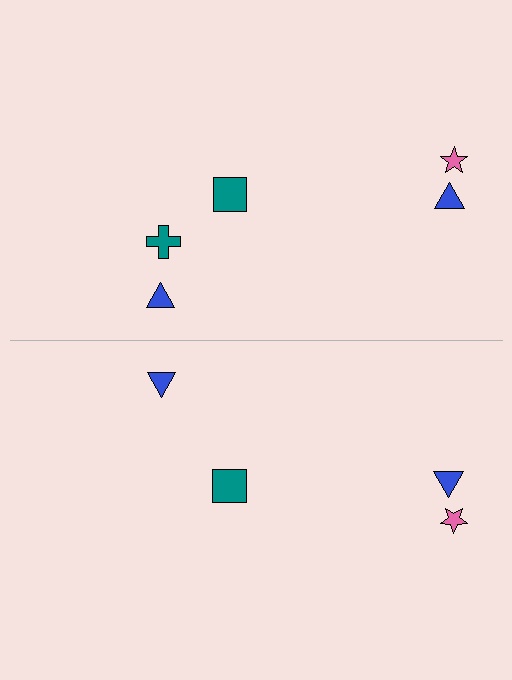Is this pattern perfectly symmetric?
No, the pattern is not perfectly symmetric. A teal cross is missing from the bottom side.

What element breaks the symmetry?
A teal cross is missing from the bottom side.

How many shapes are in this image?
There are 9 shapes in this image.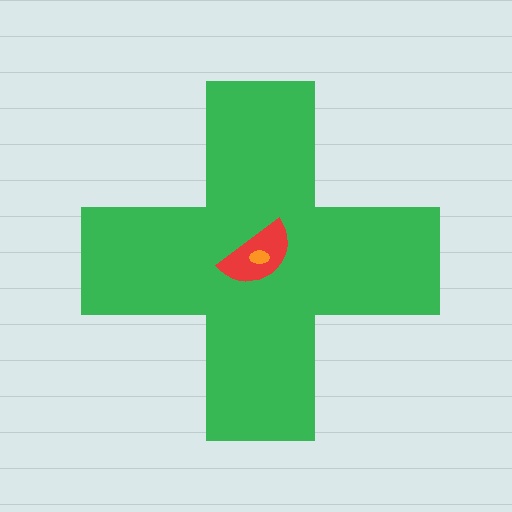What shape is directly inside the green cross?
The red semicircle.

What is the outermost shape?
The green cross.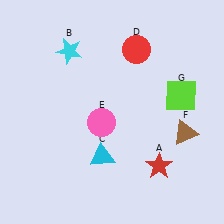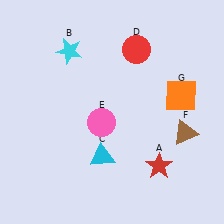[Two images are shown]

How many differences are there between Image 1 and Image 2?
There is 1 difference between the two images.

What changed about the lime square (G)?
In Image 1, G is lime. In Image 2, it changed to orange.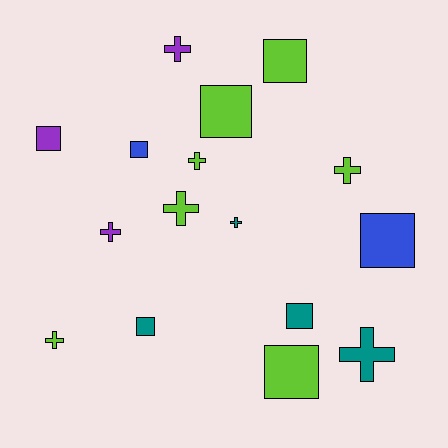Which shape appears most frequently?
Cross, with 8 objects.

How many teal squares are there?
There are 2 teal squares.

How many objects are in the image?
There are 16 objects.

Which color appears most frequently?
Lime, with 7 objects.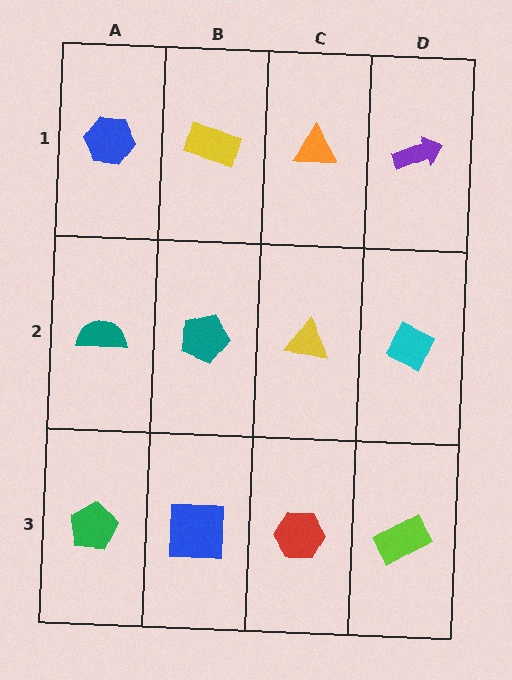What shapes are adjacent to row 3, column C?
A yellow triangle (row 2, column C), a blue square (row 3, column B), a lime rectangle (row 3, column D).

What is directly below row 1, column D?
A cyan diamond.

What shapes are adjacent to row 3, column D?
A cyan diamond (row 2, column D), a red hexagon (row 3, column C).